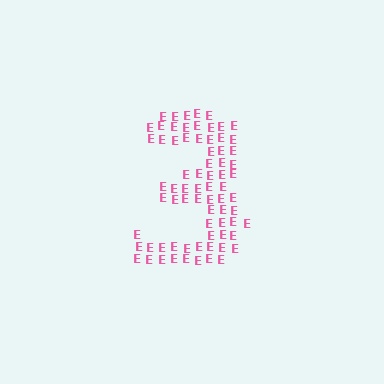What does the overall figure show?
The overall figure shows the digit 3.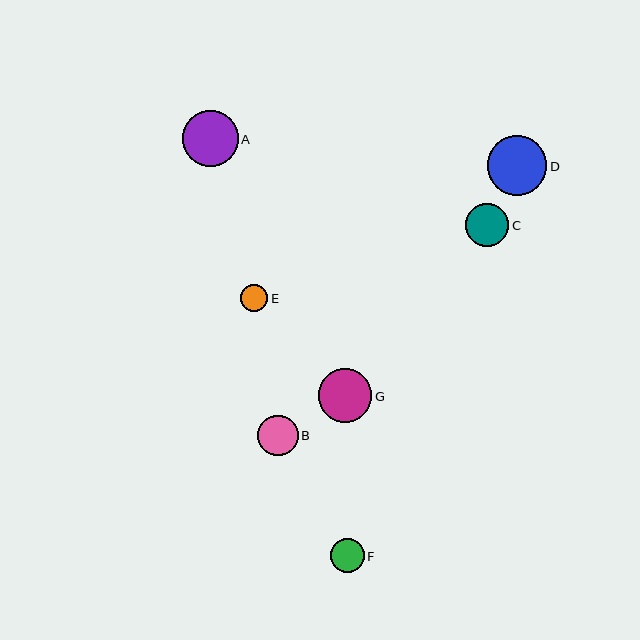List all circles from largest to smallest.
From largest to smallest: D, A, G, C, B, F, E.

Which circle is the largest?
Circle D is the largest with a size of approximately 59 pixels.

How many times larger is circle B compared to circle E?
Circle B is approximately 1.5 times the size of circle E.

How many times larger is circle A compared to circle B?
Circle A is approximately 1.4 times the size of circle B.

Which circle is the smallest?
Circle E is the smallest with a size of approximately 28 pixels.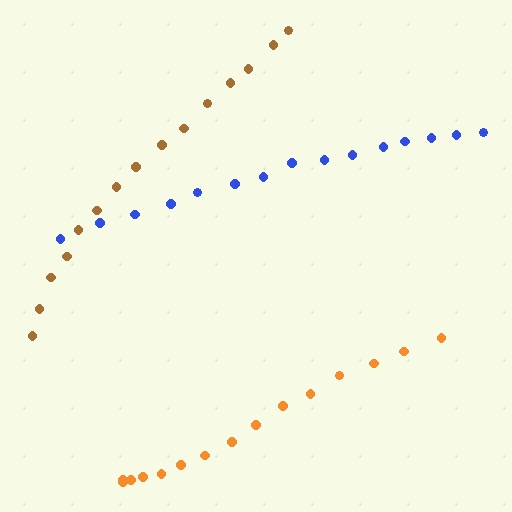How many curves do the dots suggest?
There are 3 distinct paths.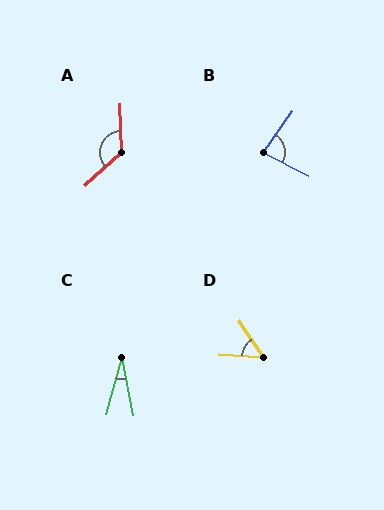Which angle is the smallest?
C, at approximately 27 degrees.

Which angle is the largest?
A, at approximately 130 degrees.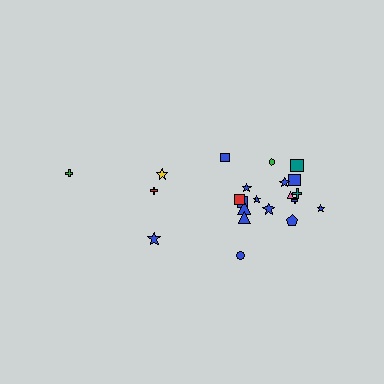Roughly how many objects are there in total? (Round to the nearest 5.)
Roughly 20 objects in total.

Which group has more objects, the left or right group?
The right group.